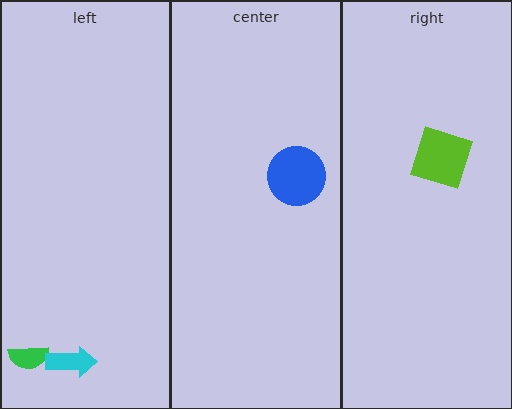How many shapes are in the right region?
1.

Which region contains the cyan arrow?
The left region.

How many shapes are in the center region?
1.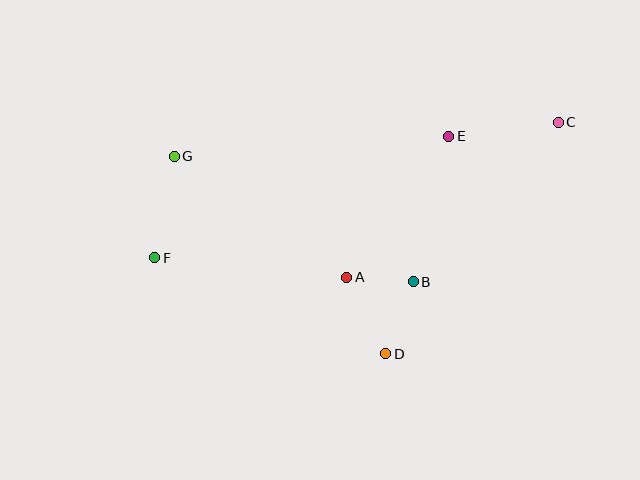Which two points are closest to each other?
Points A and B are closest to each other.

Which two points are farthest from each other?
Points C and F are farthest from each other.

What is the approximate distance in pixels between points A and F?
The distance between A and F is approximately 193 pixels.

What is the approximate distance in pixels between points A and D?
The distance between A and D is approximately 86 pixels.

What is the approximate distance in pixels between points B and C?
The distance between B and C is approximately 215 pixels.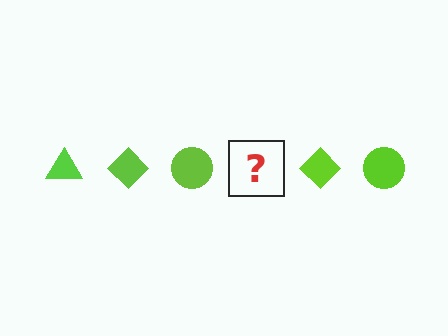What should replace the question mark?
The question mark should be replaced with a lime triangle.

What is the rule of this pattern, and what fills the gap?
The rule is that the pattern cycles through triangle, diamond, circle shapes in lime. The gap should be filled with a lime triangle.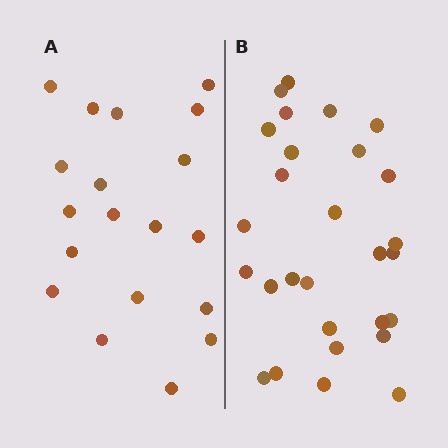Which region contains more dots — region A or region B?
Region B (the right region) has more dots.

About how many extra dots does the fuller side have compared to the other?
Region B has roughly 8 or so more dots than region A.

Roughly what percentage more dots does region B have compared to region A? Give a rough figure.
About 45% more.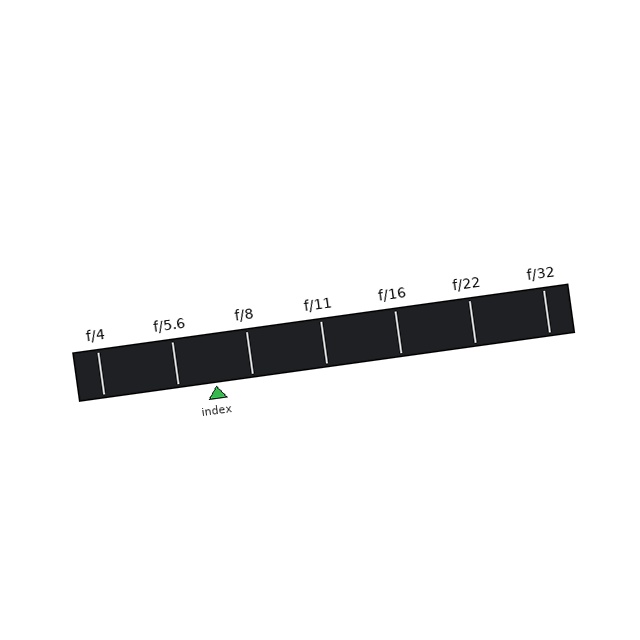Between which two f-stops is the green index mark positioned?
The index mark is between f/5.6 and f/8.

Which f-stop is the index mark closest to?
The index mark is closest to f/8.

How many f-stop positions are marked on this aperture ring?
There are 7 f-stop positions marked.